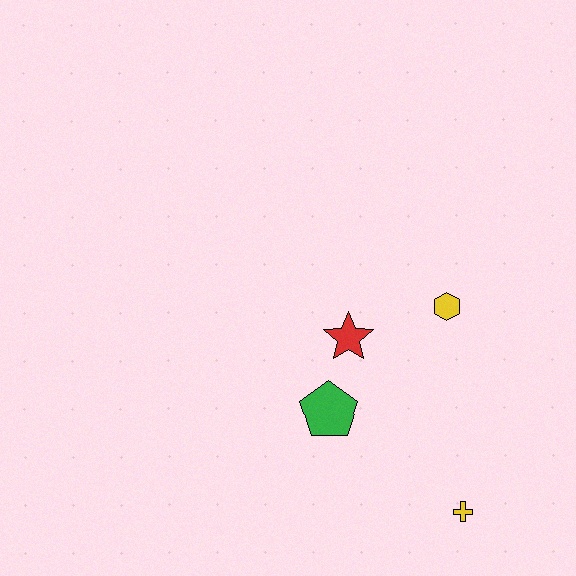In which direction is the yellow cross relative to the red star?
The yellow cross is below the red star.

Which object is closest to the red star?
The green pentagon is closest to the red star.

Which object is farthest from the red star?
The yellow cross is farthest from the red star.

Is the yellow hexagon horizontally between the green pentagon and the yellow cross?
Yes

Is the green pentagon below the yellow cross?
No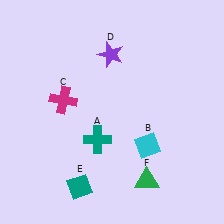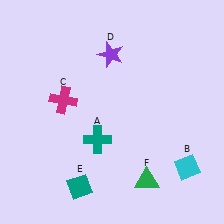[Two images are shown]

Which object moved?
The cyan diamond (B) moved right.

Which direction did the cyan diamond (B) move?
The cyan diamond (B) moved right.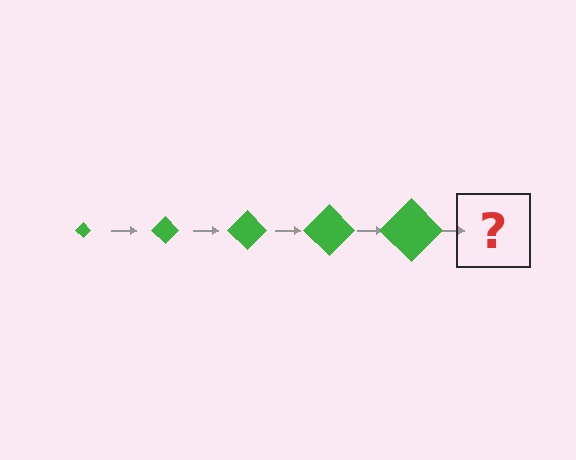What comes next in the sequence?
The next element should be a green diamond, larger than the previous one.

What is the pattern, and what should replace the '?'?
The pattern is that the diamond gets progressively larger each step. The '?' should be a green diamond, larger than the previous one.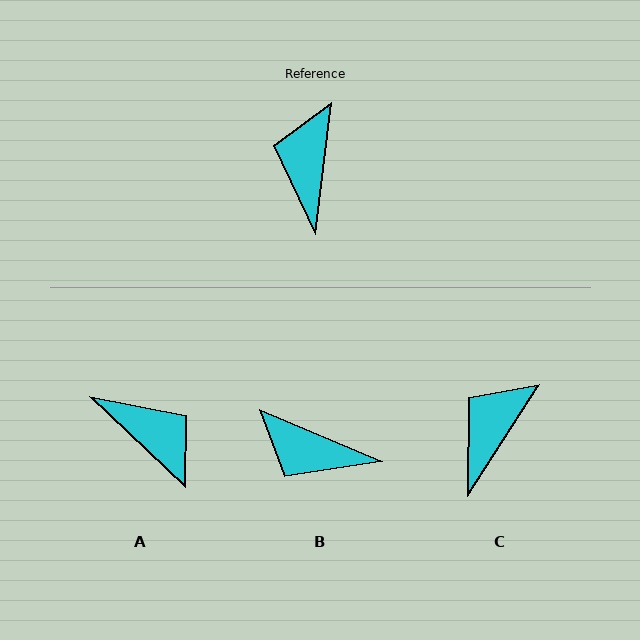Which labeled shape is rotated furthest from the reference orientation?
A, about 127 degrees away.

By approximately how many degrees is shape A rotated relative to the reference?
Approximately 127 degrees clockwise.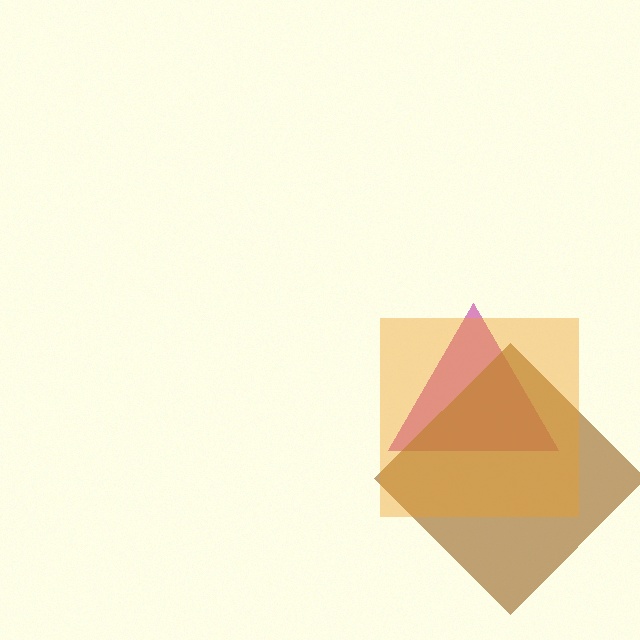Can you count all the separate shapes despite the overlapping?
Yes, there are 3 separate shapes.